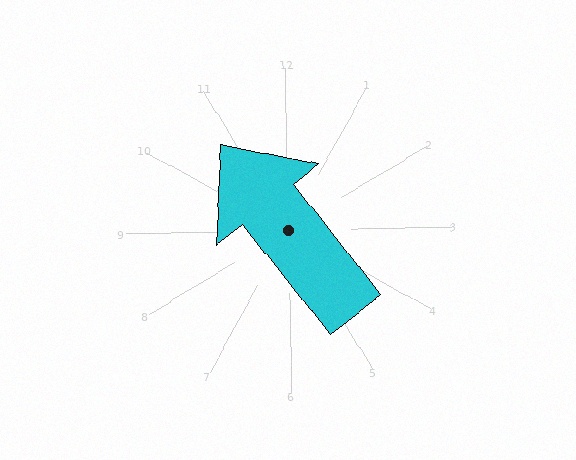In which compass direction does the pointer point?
Northwest.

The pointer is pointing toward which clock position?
Roughly 11 o'clock.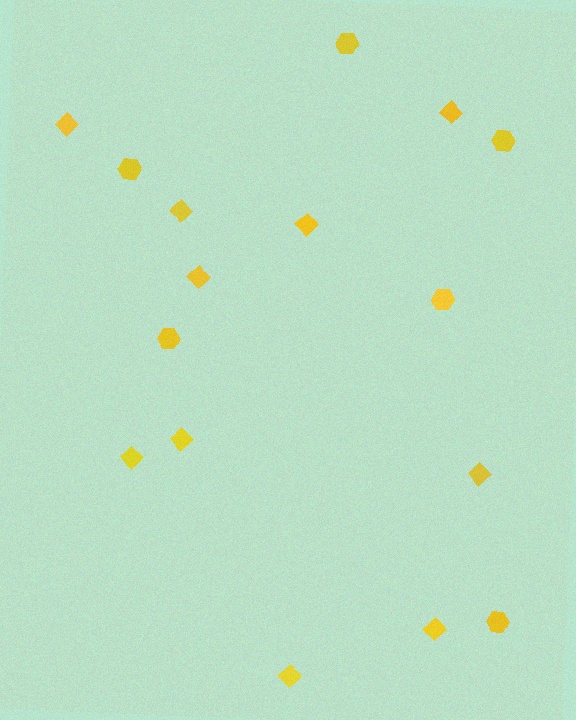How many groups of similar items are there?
There are 2 groups: one group of diamonds (10) and one group of hexagons (6).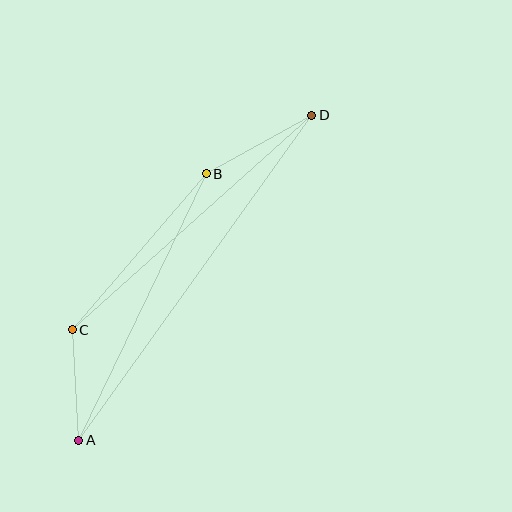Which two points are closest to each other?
Points A and C are closest to each other.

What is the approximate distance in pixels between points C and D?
The distance between C and D is approximately 321 pixels.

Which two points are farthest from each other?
Points A and D are farthest from each other.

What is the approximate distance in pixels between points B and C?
The distance between B and C is approximately 206 pixels.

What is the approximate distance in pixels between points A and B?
The distance between A and B is approximately 296 pixels.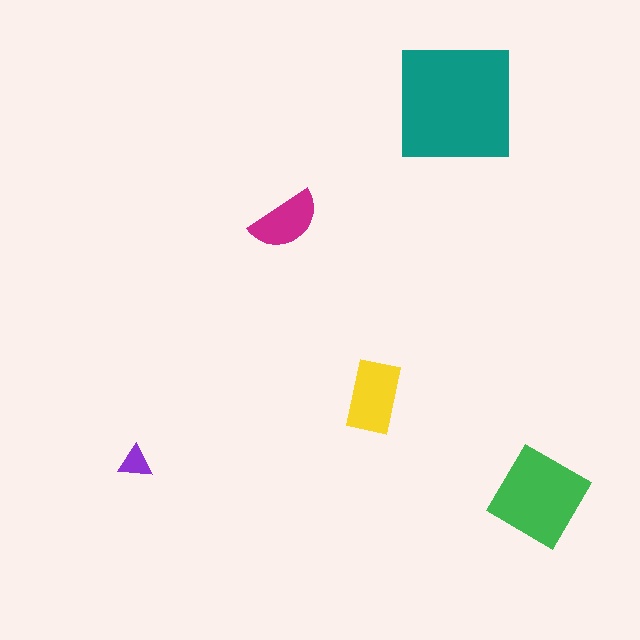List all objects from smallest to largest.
The purple triangle, the magenta semicircle, the yellow rectangle, the green diamond, the teal square.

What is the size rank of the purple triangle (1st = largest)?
5th.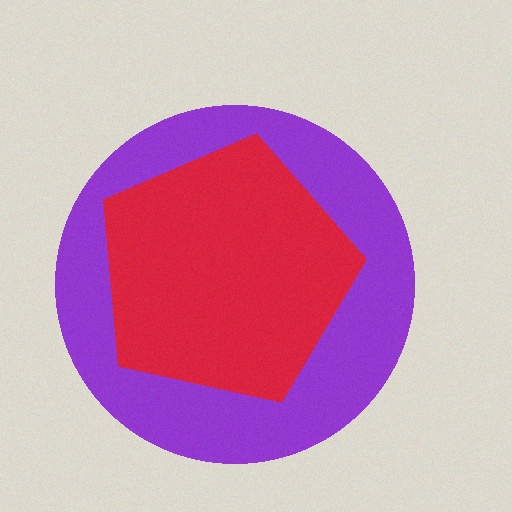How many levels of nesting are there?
2.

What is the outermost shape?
The purple circle.